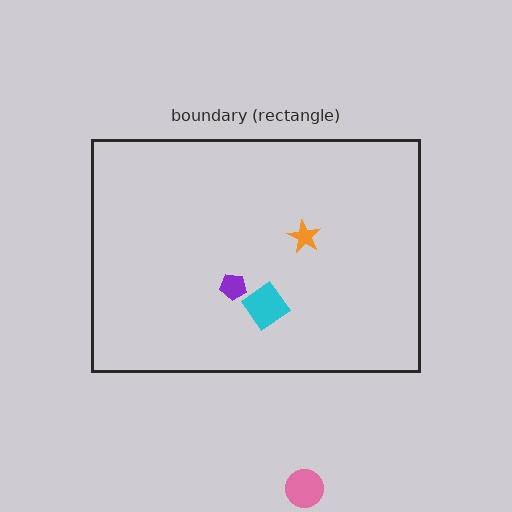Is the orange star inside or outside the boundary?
Inside.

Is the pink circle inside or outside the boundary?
Outside.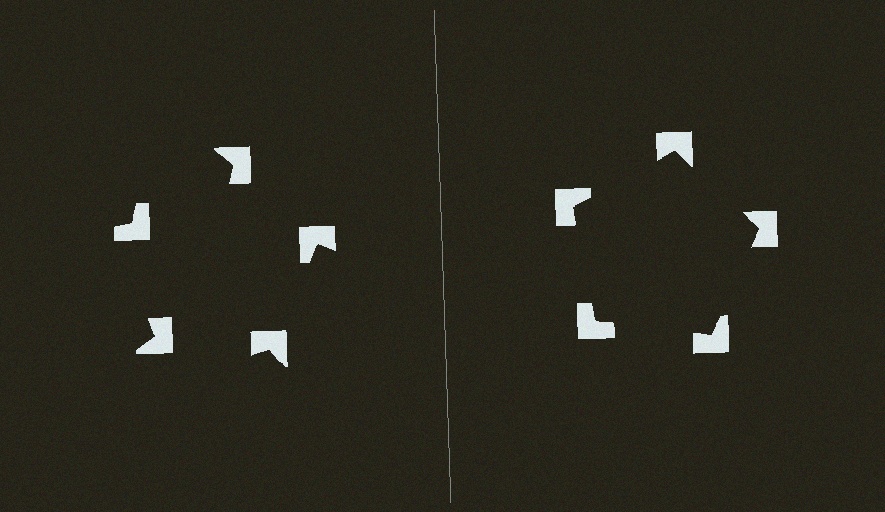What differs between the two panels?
The notched squares are positioned identically on both sides; only the wedge orientations differ. On the right they align to a pentagon; on the left they are misaligned.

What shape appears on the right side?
An illusory pentagon.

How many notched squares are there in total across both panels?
10 — 5 on each side.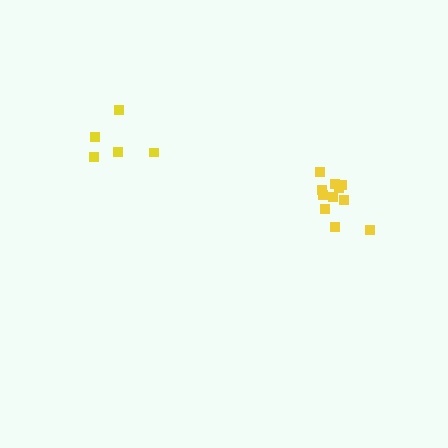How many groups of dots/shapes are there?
There are 2 groups.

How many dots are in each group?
Group 1: 11 dots, Group 2: 5 dots (16 total).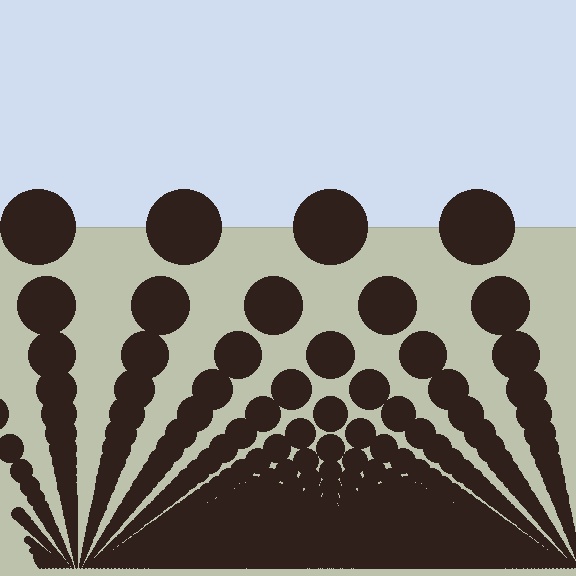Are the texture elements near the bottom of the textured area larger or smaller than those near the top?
Smaller. The gradient is inverted — elements near the bottom are smaller and denser.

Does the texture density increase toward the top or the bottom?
Density increases toward the bottom.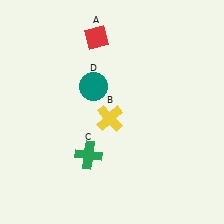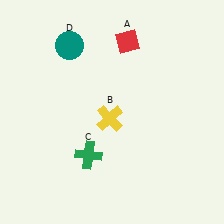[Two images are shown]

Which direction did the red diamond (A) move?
The red diamond (A) moved right.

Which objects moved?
The objects that moved are: the red diamond (A), the teal circle (D).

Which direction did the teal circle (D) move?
The teal circle (D) moved up.